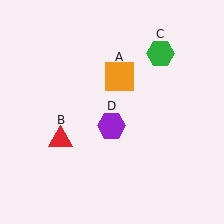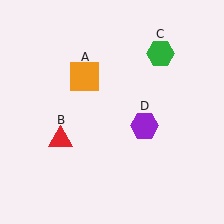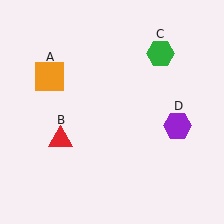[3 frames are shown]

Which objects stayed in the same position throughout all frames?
Red triangle (object B) and green hexagon (object C) remained stationary.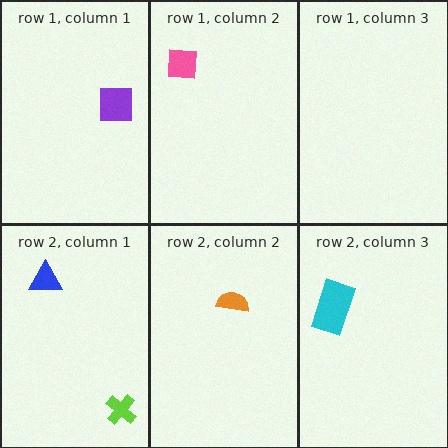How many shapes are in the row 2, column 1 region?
2.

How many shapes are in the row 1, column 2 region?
1.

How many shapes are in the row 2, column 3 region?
1.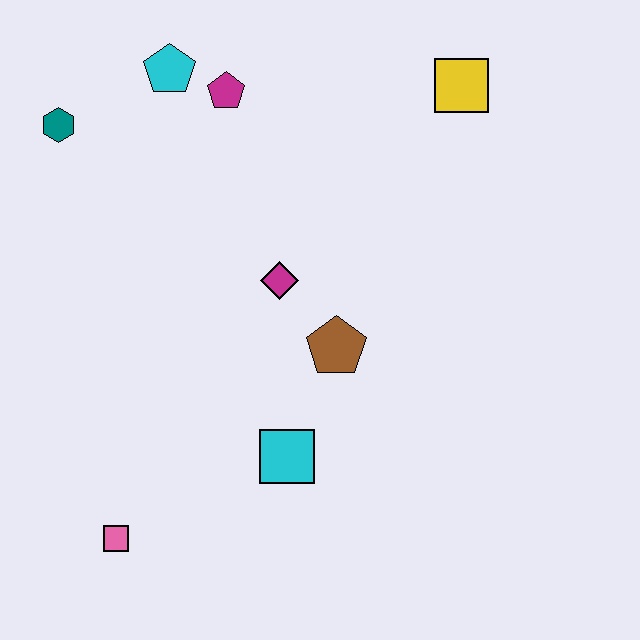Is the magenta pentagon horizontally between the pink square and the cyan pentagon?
No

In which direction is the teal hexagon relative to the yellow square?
The teal hexagon is to the left of the yellow square.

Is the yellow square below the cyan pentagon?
Yes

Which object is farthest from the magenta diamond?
The pink square is farthest from the magenta diamond.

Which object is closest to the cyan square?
The brown pentagon is closest to the cyan square.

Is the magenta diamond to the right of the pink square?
Yes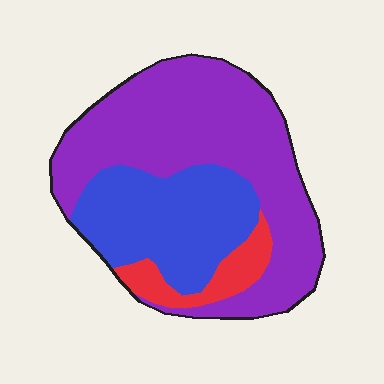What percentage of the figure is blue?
Blue covers about 30% of the figure.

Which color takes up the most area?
Purple, at roughly 60%.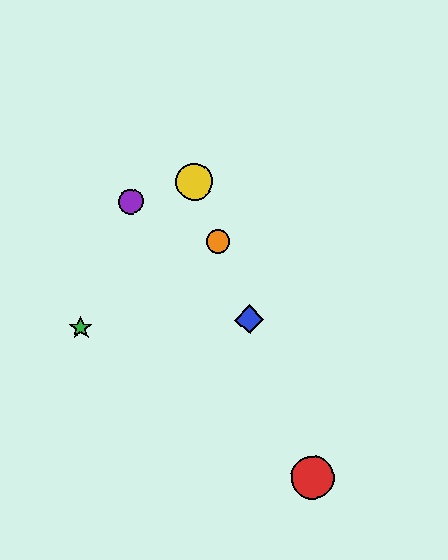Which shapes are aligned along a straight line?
The red circle, the blue diamond, the yellow circle, the orange circle are aligned along a straight line.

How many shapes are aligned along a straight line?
4 shapes (the red circle, the blue diamond, the yellow circle, the orange circle) are aligned along a straight line.